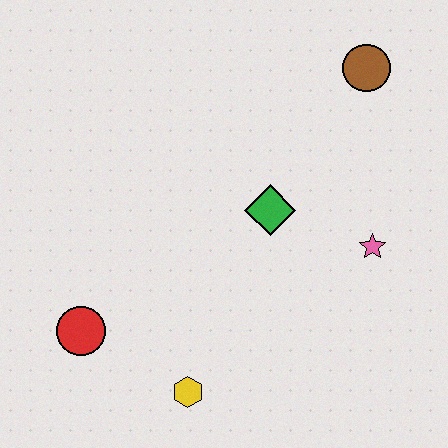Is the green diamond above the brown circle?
No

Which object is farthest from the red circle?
The brown circle is farthest from the red circle.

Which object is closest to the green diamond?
The pink star is closest to the green diamond.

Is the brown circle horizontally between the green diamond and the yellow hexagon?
No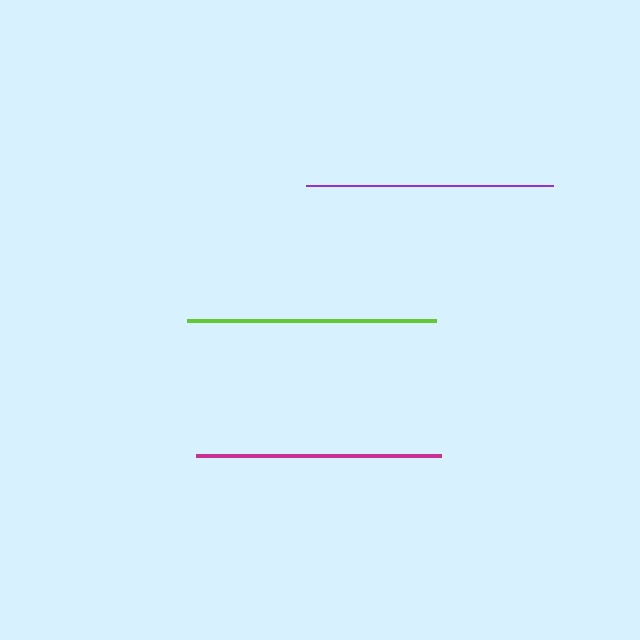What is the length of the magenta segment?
The magenta segment is approximately 245 pixels long.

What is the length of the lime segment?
The lime segment is approximately 249 pixels long.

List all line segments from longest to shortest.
From longest to shortest: lime, purple, magenta.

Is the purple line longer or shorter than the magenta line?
The purple line is longer than the magenta line.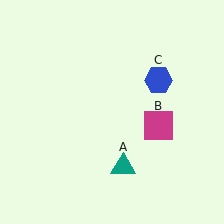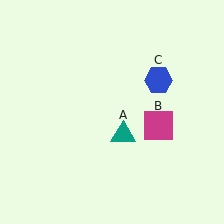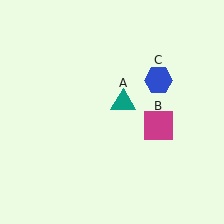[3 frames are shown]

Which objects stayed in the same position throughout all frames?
Magenta square (object B) and blue hexagon (object C) remained stationary.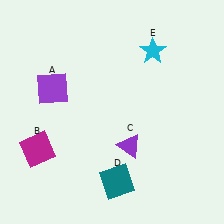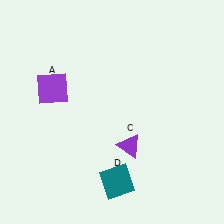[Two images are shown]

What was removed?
The cyan star (E), the magenta square (B) were removed in Image 2.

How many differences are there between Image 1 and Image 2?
There are 2 differences between the two images.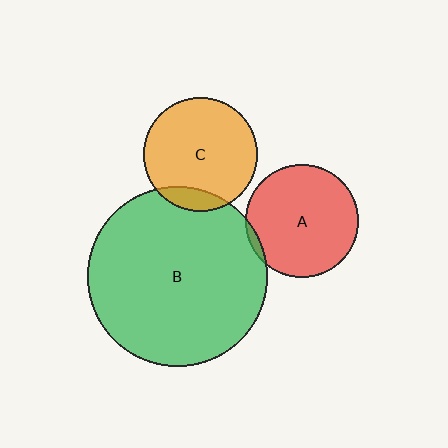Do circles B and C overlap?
Yes.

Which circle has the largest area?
Circle B (green).